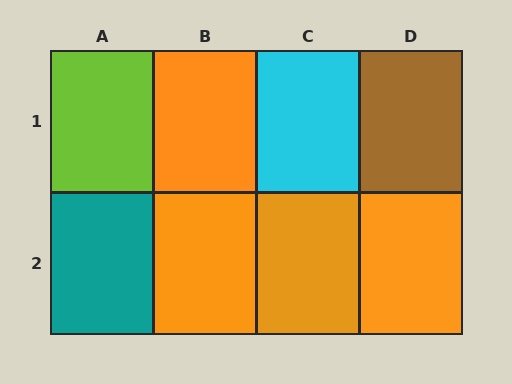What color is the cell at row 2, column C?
Orange.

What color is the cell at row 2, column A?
Teal.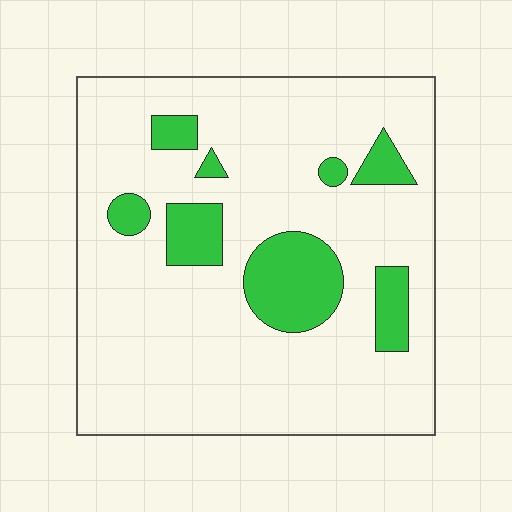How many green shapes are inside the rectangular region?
8.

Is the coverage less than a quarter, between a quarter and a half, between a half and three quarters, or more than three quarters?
Less than a quarter.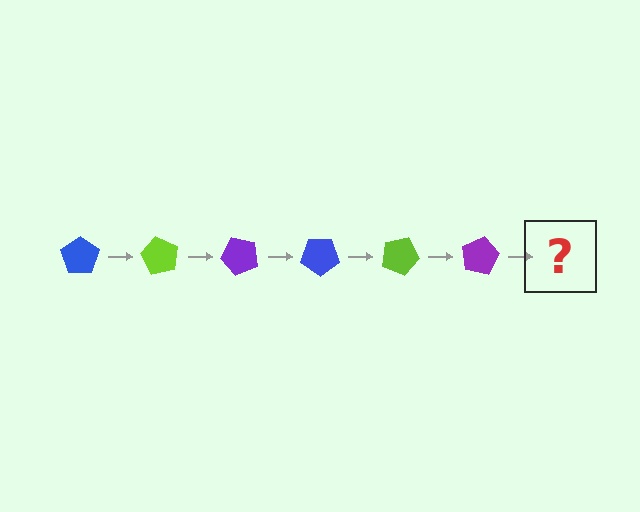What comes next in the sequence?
The next element should be a blue pentagon, rotated 360 degrees from the start.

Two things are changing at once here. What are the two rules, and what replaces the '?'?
The two rules are that it rotates 60 degrees each step and the color cycles through blue, lime, and purple. The '?' should be a blue pentagon, rotated 360 degrees from the start.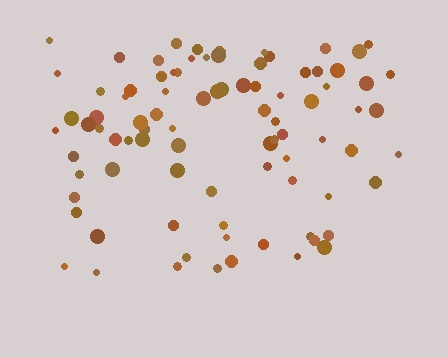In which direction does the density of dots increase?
From bottom to top, with the top side densest.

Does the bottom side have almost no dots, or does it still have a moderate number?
Still a moderate number, just noticeably fewer than the top.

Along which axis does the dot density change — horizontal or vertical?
Vertical.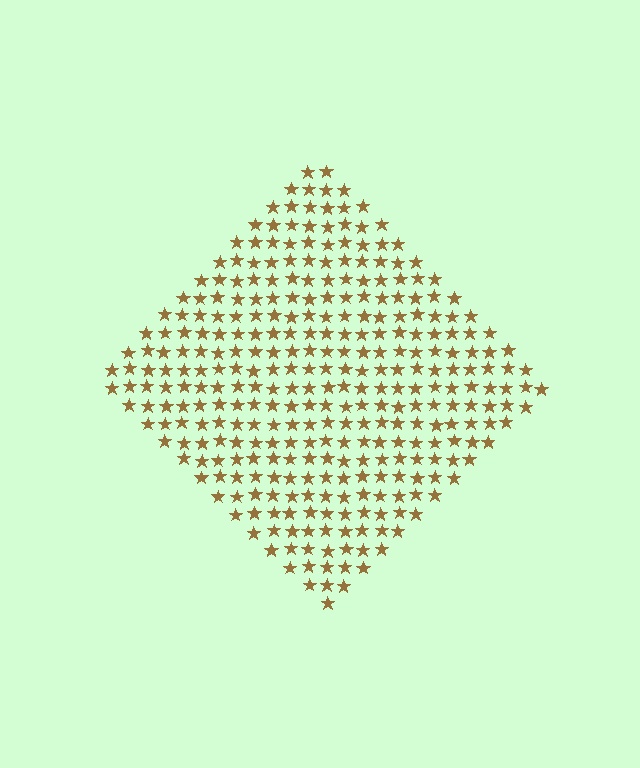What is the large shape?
The large shape is a diamond.